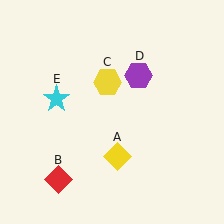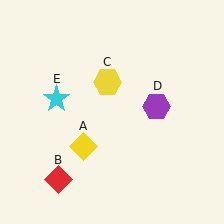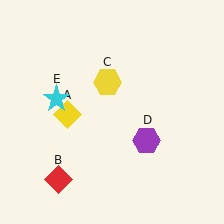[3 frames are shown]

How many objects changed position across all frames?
2 objects changed position: yellow diamond (object A), purple hexagon (object D).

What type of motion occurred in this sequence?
The yellow diamond (object A), purple hexagon (object D) rotated clockwise around the center of the scene.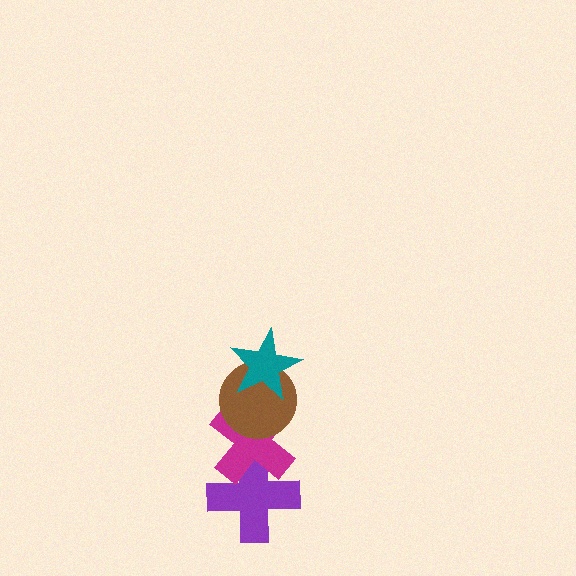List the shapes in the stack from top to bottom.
From top to bottom: the teal star, the brown circle, the magenta cross, the purple cross.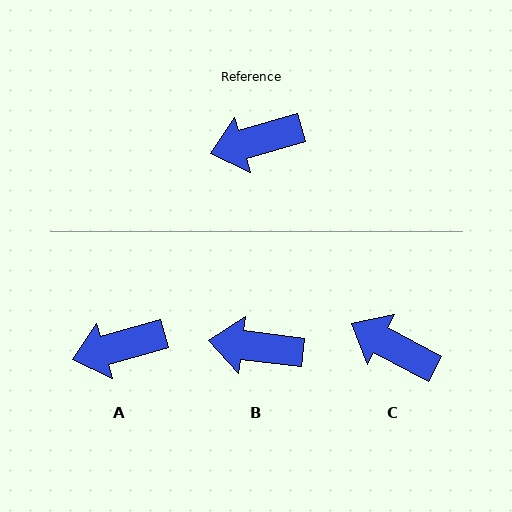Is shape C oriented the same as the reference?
No, it is off by about 45 degrees.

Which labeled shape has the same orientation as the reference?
A.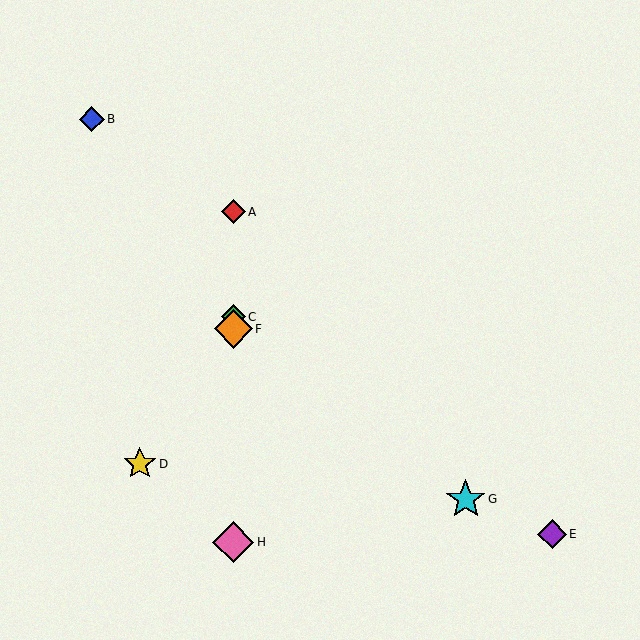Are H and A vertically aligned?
Yes, both are at x≈233.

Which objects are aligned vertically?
Objects A, C, F, H are aligned vertically.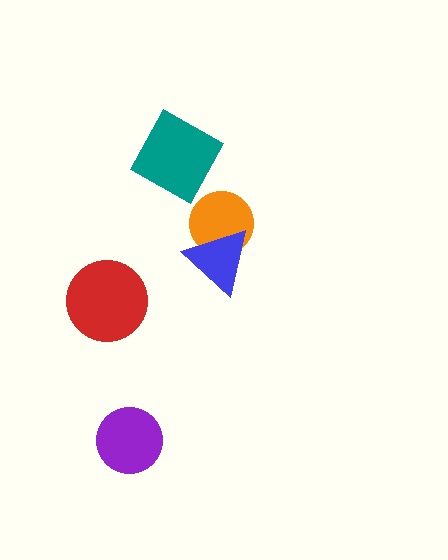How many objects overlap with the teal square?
0 objects overlap with the teal square.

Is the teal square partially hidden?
No, no other shape covers it.